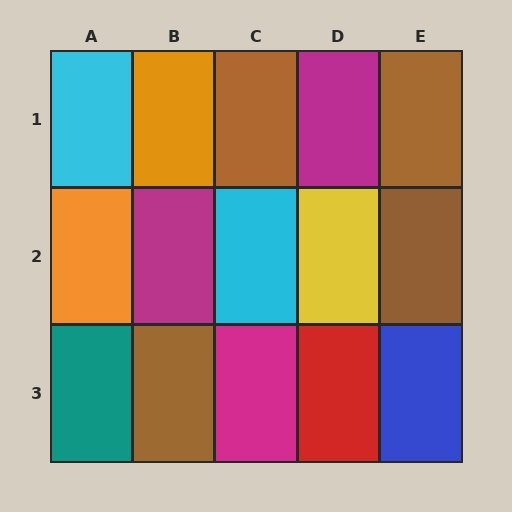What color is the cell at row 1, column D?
Magenta.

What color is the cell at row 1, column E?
Brown.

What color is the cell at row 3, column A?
Teal.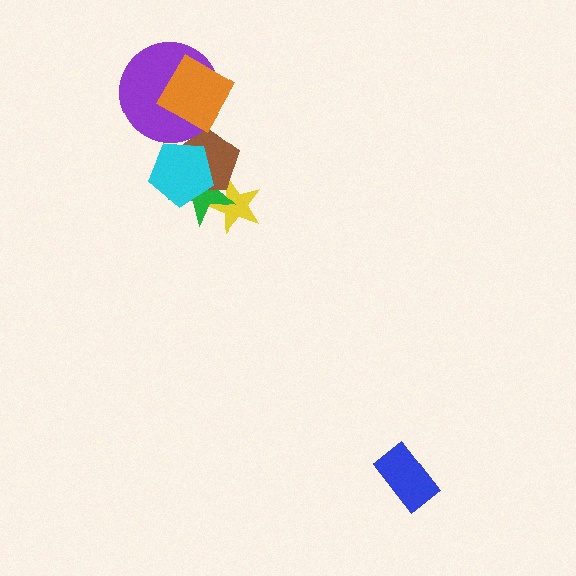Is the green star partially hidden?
Yes, it is partially covered by another shape.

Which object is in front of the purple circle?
The orange diamond is in front of the purple circle.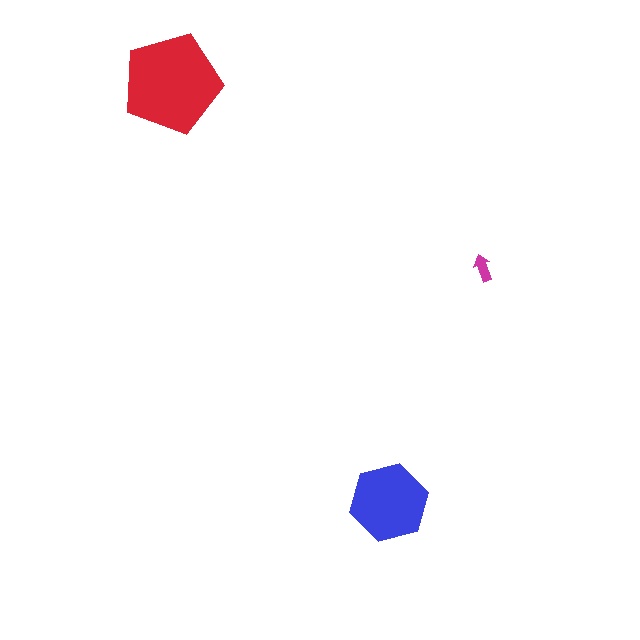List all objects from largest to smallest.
The red pentagon, the blue hexagon, the magenta arrow.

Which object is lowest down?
The blue hexagon is bottommost.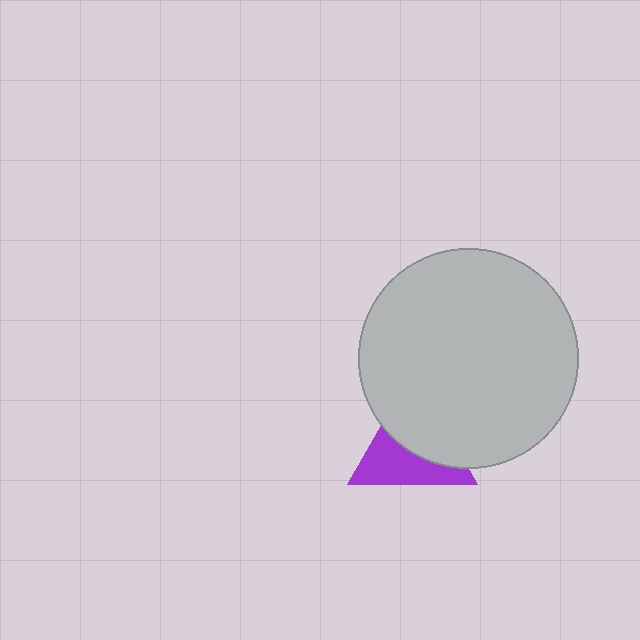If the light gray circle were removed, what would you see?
You would see the complete purple triangle.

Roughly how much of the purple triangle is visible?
About half of it is visible (roughly 49%).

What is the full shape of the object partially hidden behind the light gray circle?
The partially hidden object is a purple triangle.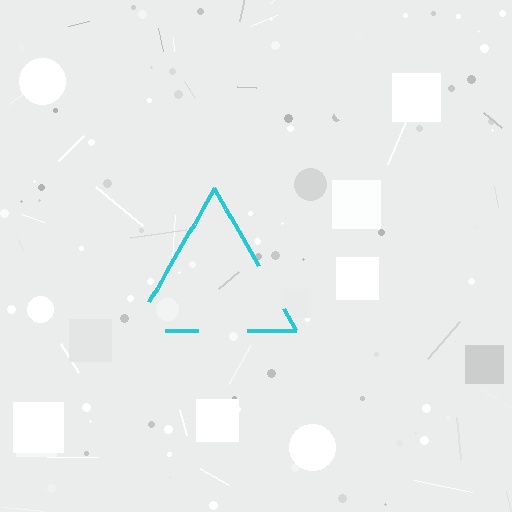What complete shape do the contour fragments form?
The contour fragments form a triangle.